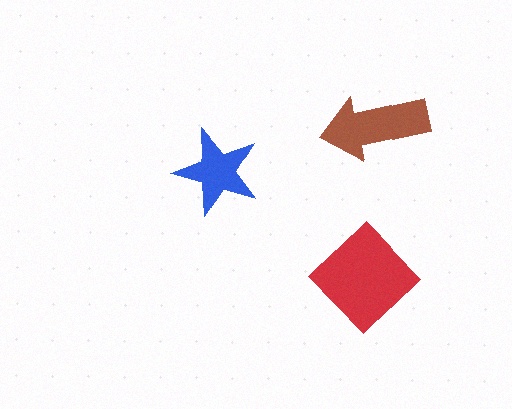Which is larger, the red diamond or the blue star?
The red diamond.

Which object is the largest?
The red diamond.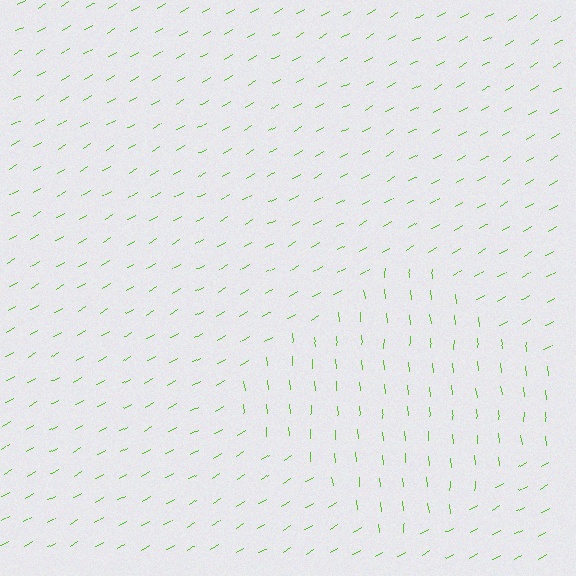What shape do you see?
I see a diamond.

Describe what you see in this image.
The image is filled with small lime line segments. A diamond region in the image has lines oriented differently from the surrounding lines, creating a visible texture boundary.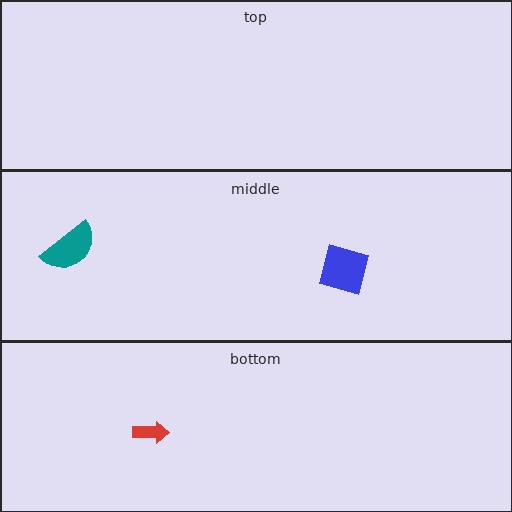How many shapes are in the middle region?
2.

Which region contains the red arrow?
The bottom region.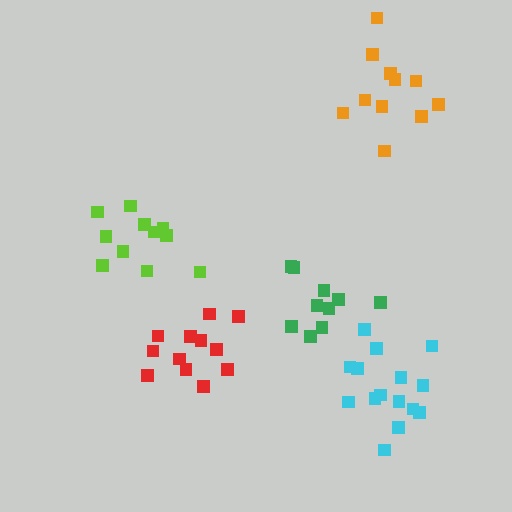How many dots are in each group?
Group 1: 12 dots, Group 2: 15 dots, Group 3: 10 dots, Group 4: 11 dots, Group 5: 11 dots (59 total).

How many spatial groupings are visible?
There are 5 spatial groupings.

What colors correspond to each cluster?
The clusters are colored: red, cyan, green, orange, lime.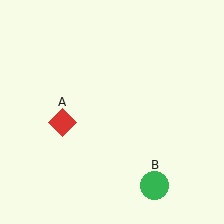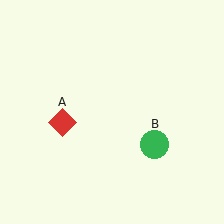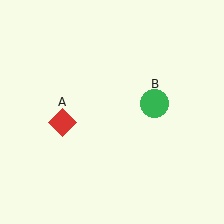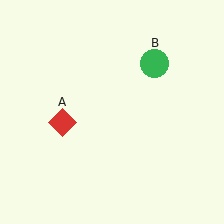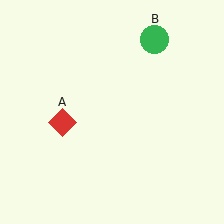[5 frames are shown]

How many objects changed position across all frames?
1 object changed position: green circle (object B).